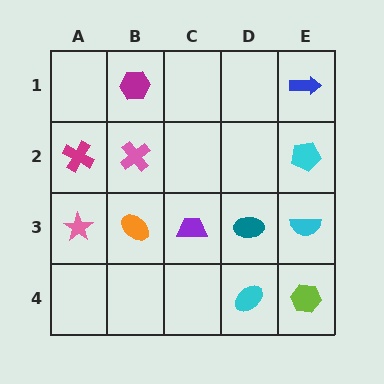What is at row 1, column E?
A blue arrow.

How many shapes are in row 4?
2 shapes.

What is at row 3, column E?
A cyan semicircle.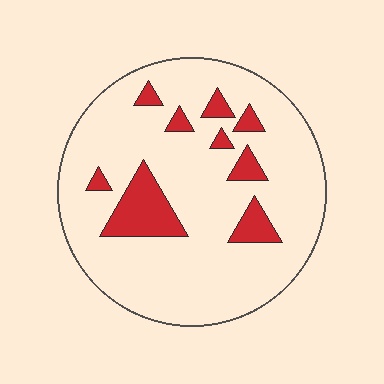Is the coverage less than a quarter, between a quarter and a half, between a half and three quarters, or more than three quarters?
Less than a quarter.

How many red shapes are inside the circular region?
9.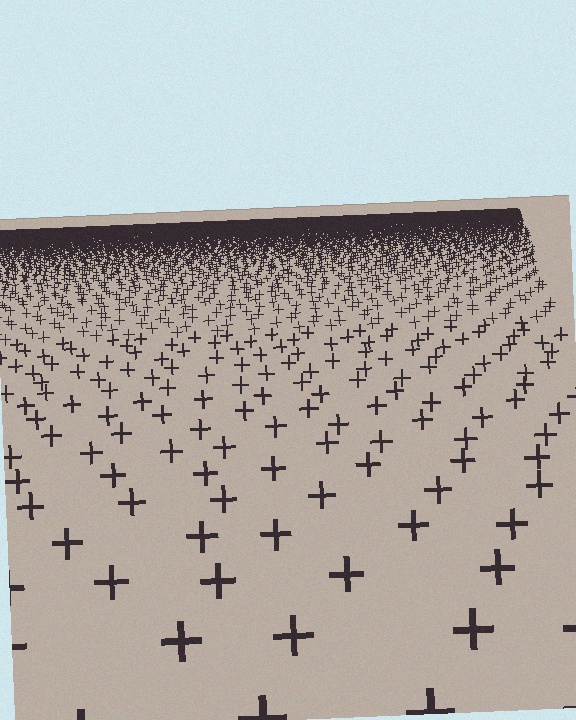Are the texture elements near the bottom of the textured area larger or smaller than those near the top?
Larger. Near the bottom, elements are closer to the viewer and appear at a bigger on-screen size.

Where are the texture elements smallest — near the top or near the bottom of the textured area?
Near the top.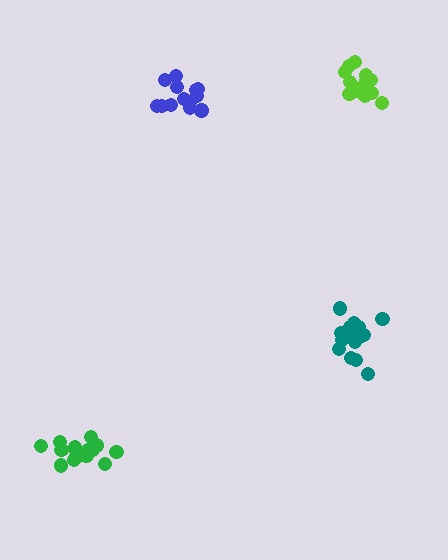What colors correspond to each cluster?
The clusters are colored: teal, green, lime, blue.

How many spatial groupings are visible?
There are 4 spatial groupings.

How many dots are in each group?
Group 1: 17 dots, Group 2: 17 dots, Group 3: 14 dots, Group 4: 13 dots (61 total).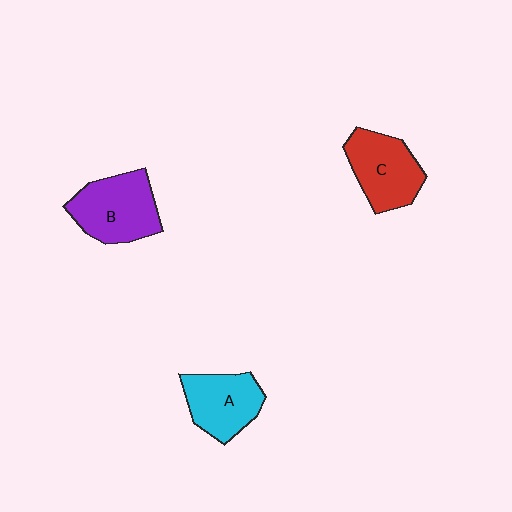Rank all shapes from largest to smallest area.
From largest to smallest: B (purple), C (red), A (cyan).